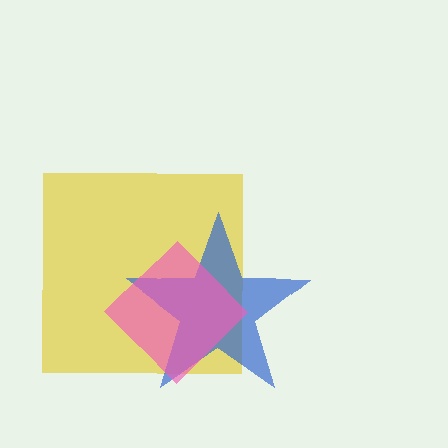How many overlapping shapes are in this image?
There are 3 overlapping shapes in the image.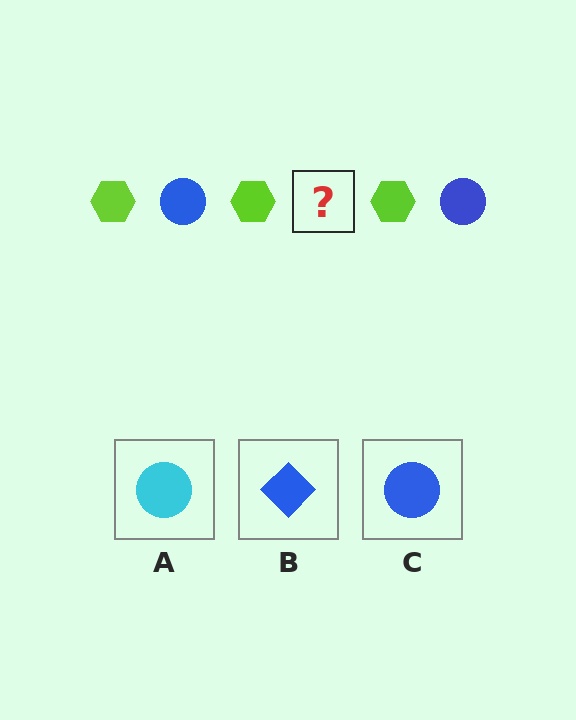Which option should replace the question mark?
Option C.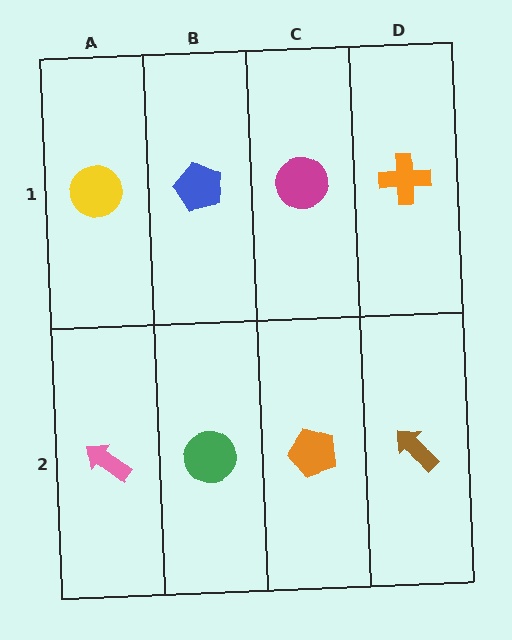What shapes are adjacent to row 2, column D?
An orange cross (row 1, column D), an orange pentagon (row 2, column C).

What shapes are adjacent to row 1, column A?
A pink arrow (row 2, column A), a blue pentagon (row 1, column B).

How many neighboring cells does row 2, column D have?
2.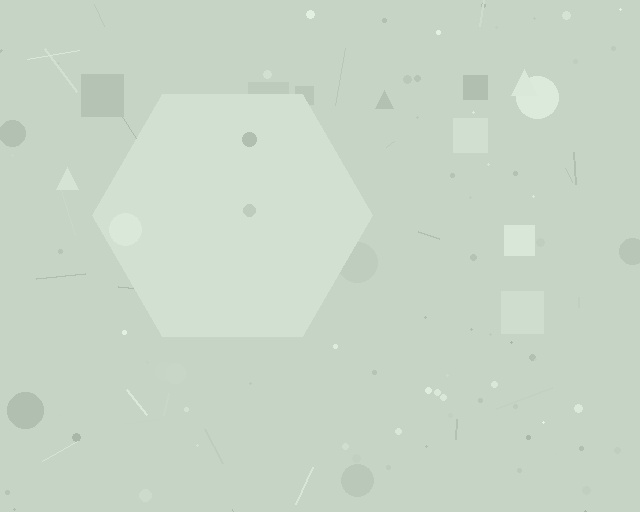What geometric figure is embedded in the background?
A hexagon is embedded in the background.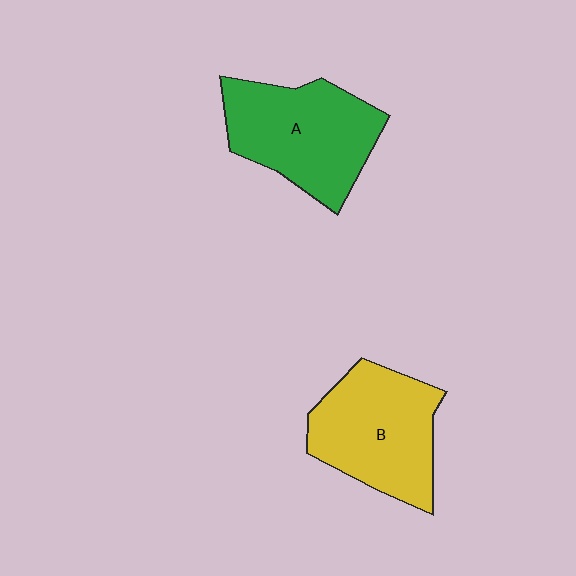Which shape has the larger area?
Shape A (green).